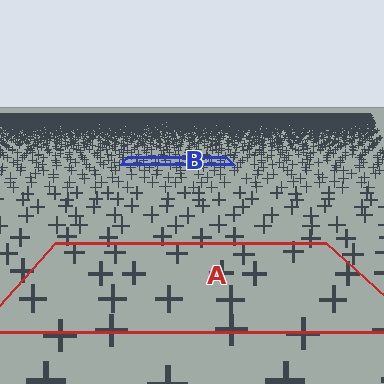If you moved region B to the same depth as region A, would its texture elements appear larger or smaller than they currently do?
They would appear larger. At a closer depth, the same texture elements are projected at a bigger on-screen size.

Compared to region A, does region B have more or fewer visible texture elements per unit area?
Region B has more texture elements per unit area — they are packed more densely because it is farther away.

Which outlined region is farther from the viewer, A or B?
Region B is farther from the viewer — the texture elements inside it appear smaller and more densely packed.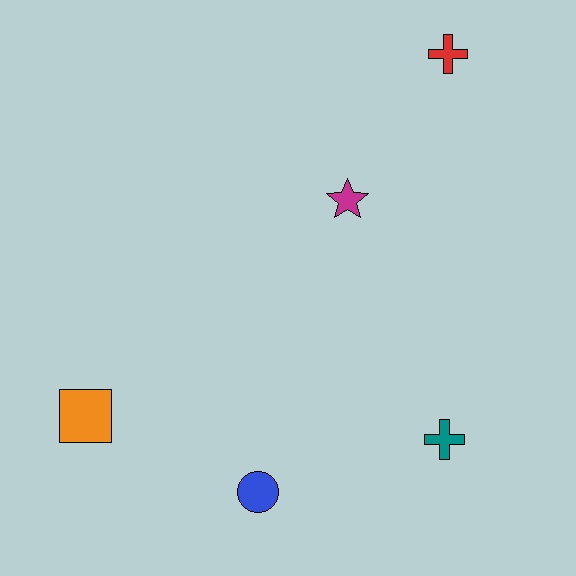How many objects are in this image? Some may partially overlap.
There are 5 objects.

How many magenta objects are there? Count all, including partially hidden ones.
There is 1 magenta object.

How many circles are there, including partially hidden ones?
There is 1 circle.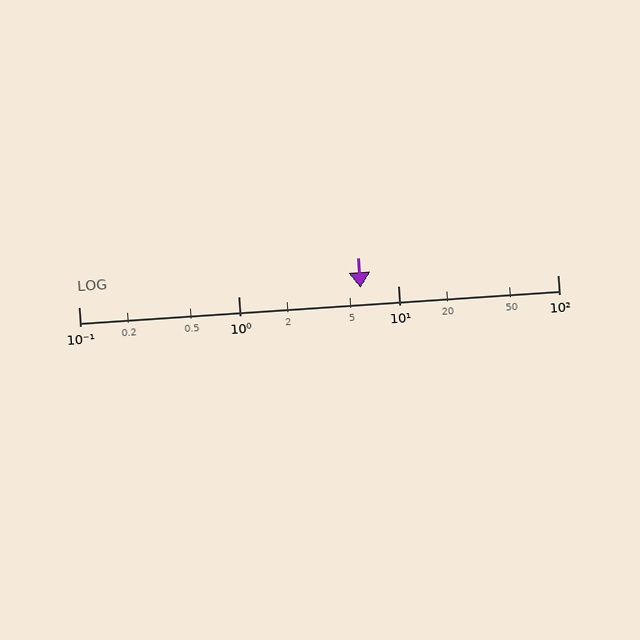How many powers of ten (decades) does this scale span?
The scale spans 3 decades, from 0.1 to 100.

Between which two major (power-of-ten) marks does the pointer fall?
The pointer is between 1 and 10.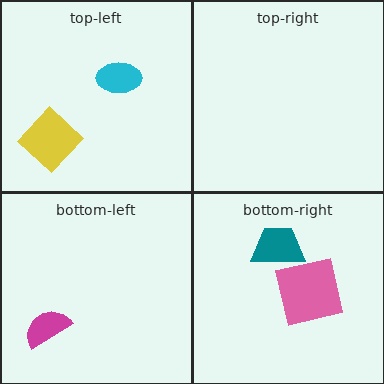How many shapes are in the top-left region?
2.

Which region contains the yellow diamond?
The top-left region.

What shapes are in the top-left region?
The yellow diamond, the cyan ellipse.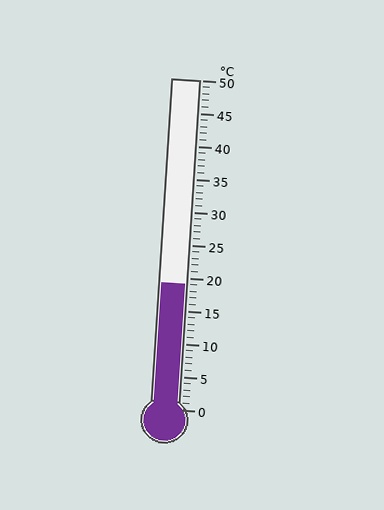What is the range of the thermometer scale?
The thermometer scale ranges from 0°C to 50°C.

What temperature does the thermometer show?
The thermometer shows approximately 19°C.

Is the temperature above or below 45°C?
The temperature is below 45°C.